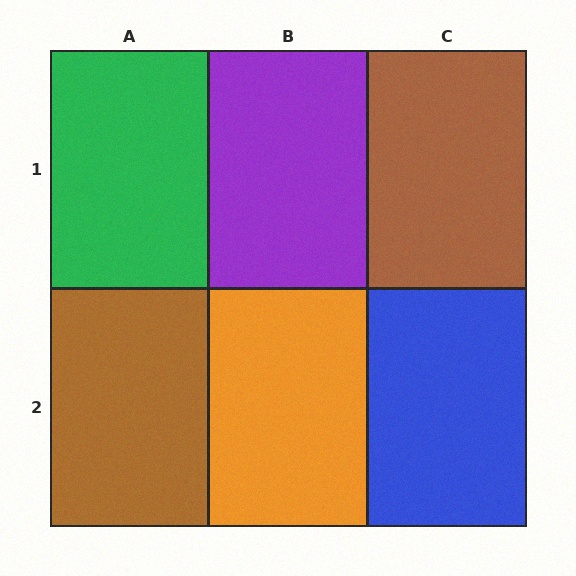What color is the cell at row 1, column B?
Purple.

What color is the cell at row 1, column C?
Brown.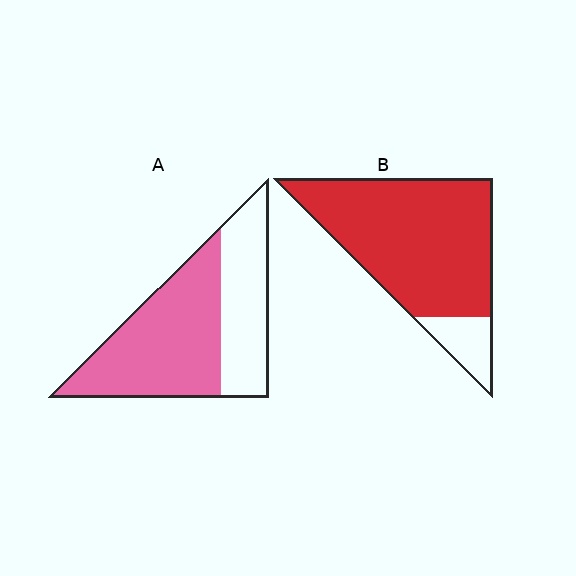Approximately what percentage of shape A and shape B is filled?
A is approximately 60% and B is approximately 85%.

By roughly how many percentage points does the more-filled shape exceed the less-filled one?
By roughly 25 percentage points (B over A).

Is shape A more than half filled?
Yes.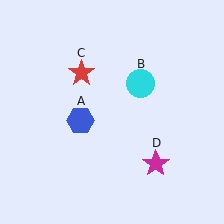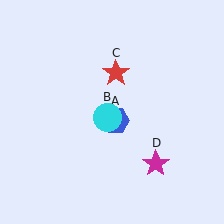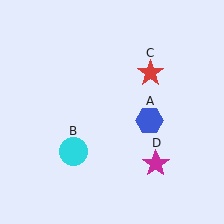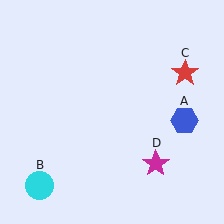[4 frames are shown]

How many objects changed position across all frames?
3 objects changed position: blue hexagon (object A), cyan circle (object B), red star (object C).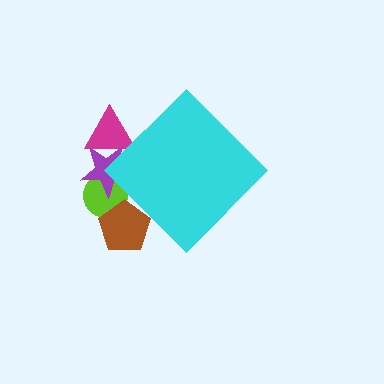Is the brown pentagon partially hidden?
Yes, the brown pentagon is partially hidden behind the cyan diamond.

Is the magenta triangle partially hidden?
Yes, the magenta triangle is partially hidden behind the cyan diamond.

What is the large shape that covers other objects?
A cyan diamond.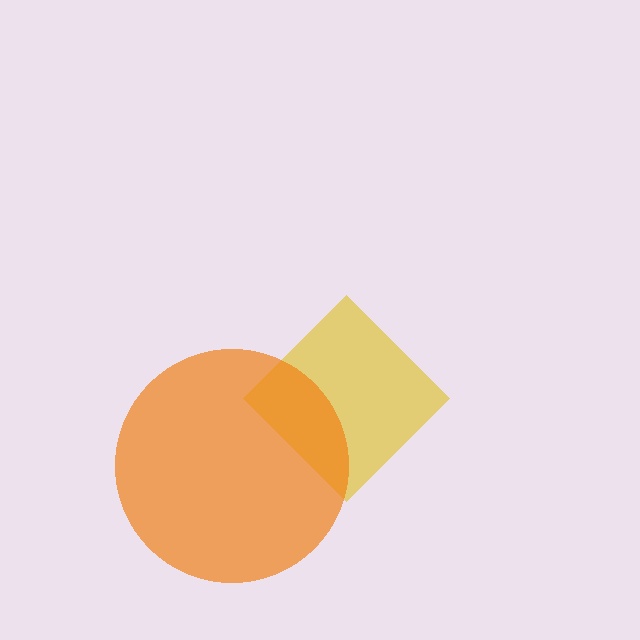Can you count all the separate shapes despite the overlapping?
Yes, there are 2 separate shapes.